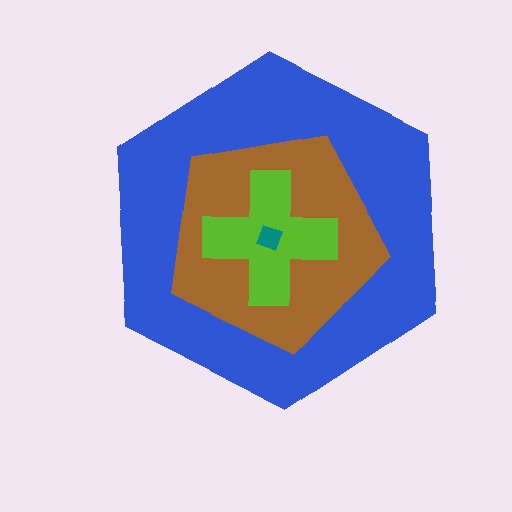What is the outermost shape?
The blue hexagon.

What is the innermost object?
The teal diamond.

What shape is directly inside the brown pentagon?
The lime cross.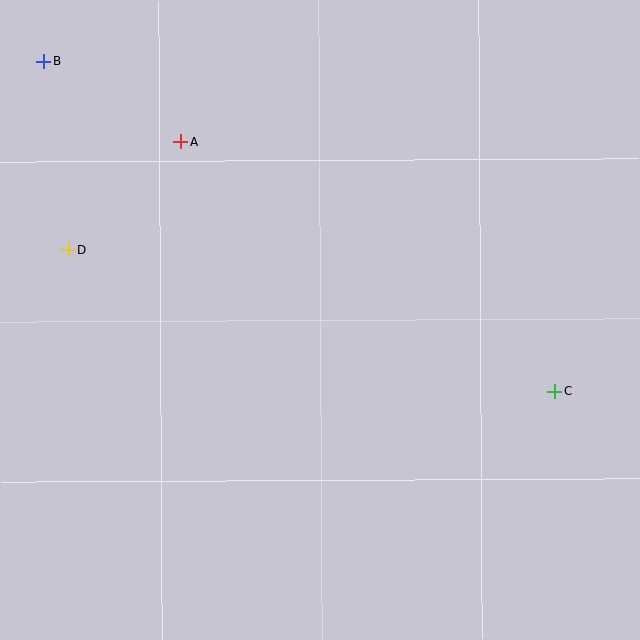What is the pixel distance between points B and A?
The distance between B and A is 159 pixels.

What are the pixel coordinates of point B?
Point B is at (43, 62).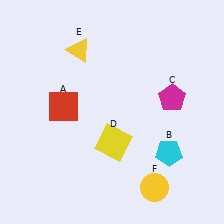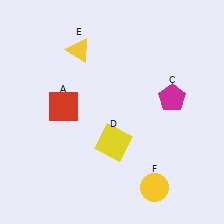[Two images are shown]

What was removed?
The cyan pentagon (B) was removed in Image 2.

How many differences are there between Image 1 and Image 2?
There is 1 difference between the two images.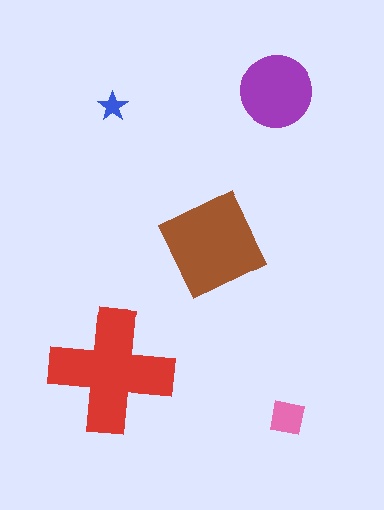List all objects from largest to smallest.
The red cross, the brown square, the purple circle, the pink square, the blue star.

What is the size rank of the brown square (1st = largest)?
2nd.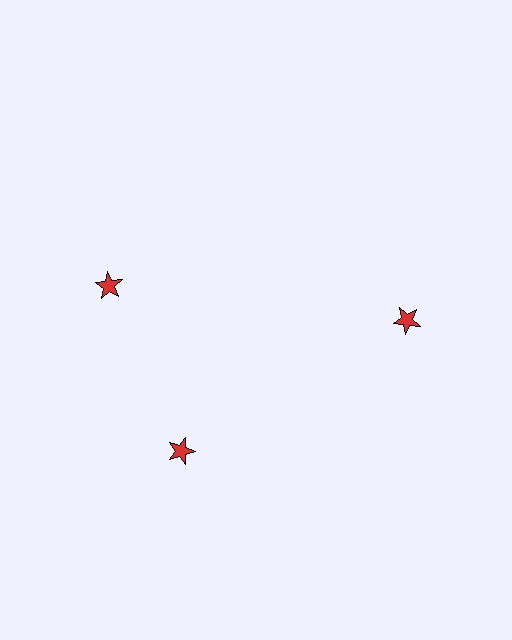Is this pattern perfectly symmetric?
No. The 3 red stars are arranged in a ring, but one element near the 11 o'clock position is rotated out of alignment along the ring, breaking the 3-fold rotational symmetry.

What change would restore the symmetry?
The symmetry would be restored by rotating it back into even spacing with its neighbors so that all 3 stars sit at equal angles and equal distance from the center.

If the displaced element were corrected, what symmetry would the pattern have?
It would have 3-fold rotational symmetry — the pattern would map onto itself every 120 degrees.